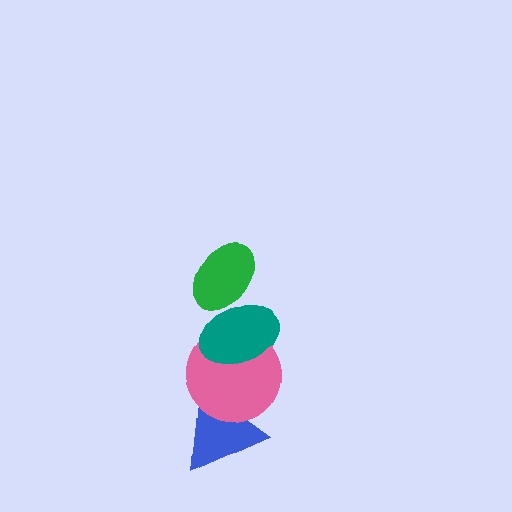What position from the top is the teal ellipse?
The teal ellipse is 2nd from the top.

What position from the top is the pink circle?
The pink circle is 3rd from the top.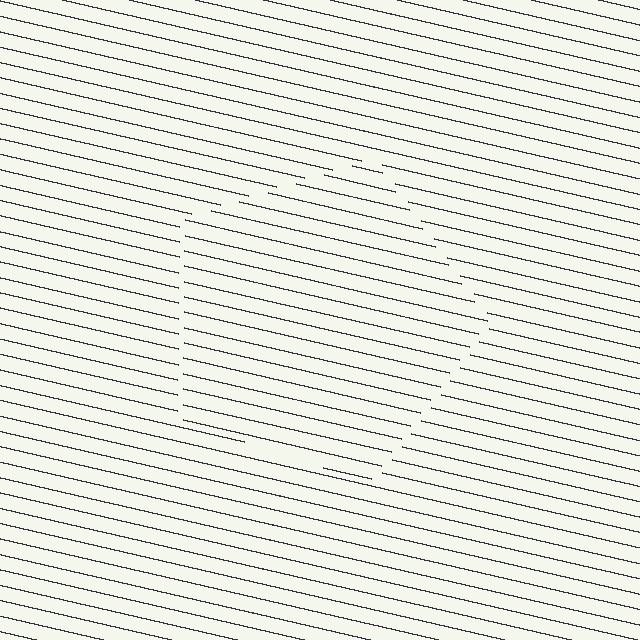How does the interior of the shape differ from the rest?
The interior of the shape contains the same grating, shifted by half a period — the contour is defined by the phase discontinuity where line-ends from the inner and outer gratings abut.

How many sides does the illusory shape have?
5 sides — the line-ends trace a pentagon.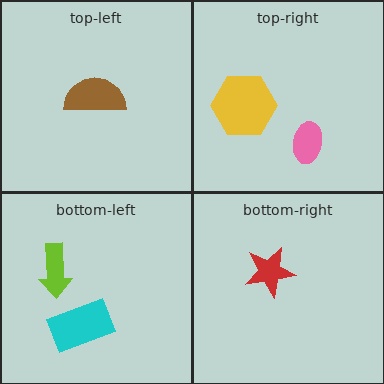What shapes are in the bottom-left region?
The cyan rectangle, the lime arrow.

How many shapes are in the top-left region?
1.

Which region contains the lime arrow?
The bottom-left region.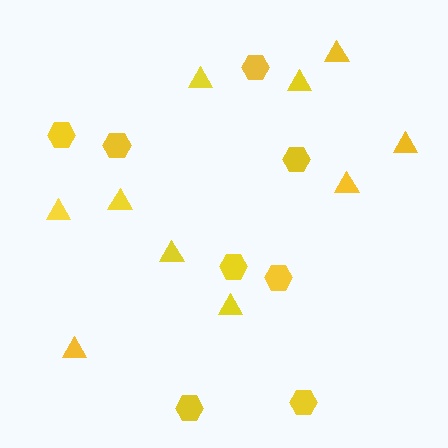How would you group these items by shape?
There are 2 groups: one group of hexagons (8) and one group of triangles (10).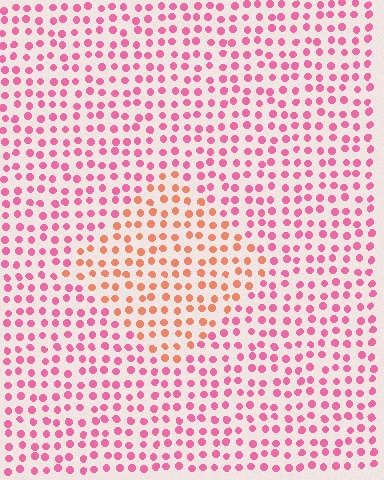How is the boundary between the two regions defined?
The boundary is defined purely by a slight shift in hue (about 41 degrees). Spacing, size, and orientation are identical on both sides.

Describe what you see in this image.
The image is filled with small pink elements in a uniform arrangement. A diamond-shaped region is visible where the elements are tinted to a slightly different hue, forming a subtle color boundary.